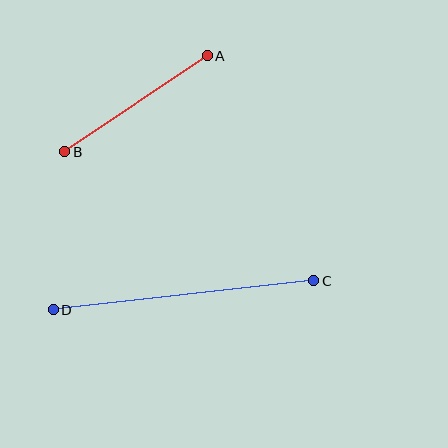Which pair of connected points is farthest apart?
Points C and D are farthest apart.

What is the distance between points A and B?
The distance is approximately 172 pixels.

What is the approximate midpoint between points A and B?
The midpoint is at approximately (136, 104) pixels.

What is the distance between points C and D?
The distance is approximately 262 pixels.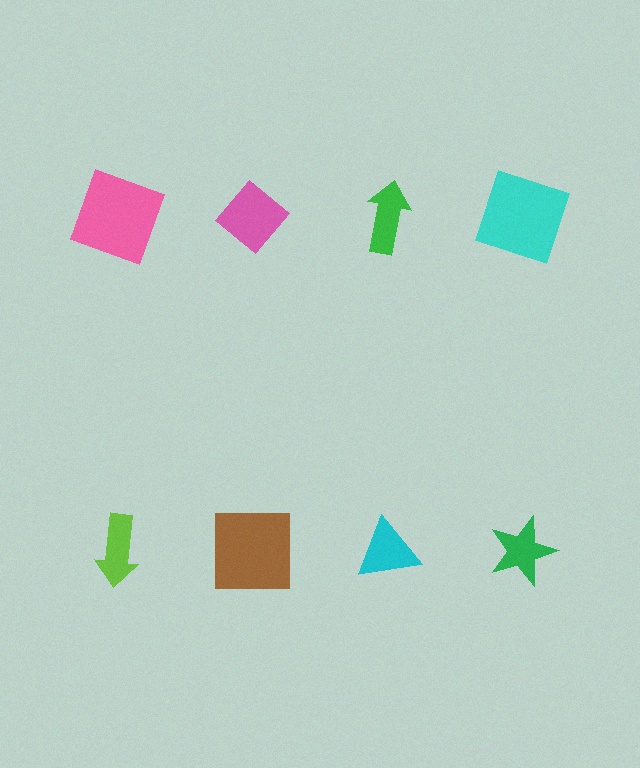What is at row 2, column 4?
A green star.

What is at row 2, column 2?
A brown square.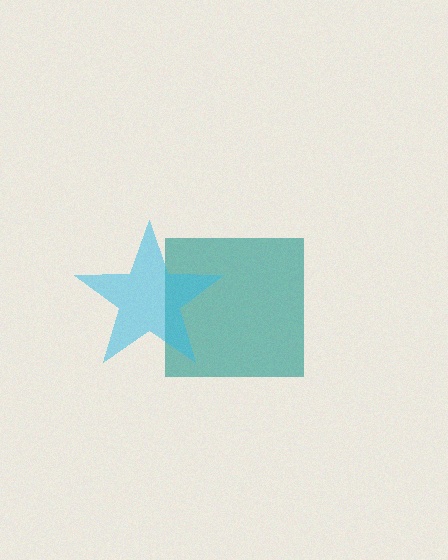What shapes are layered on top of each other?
The layered shapes are: a teal square, a cyan star.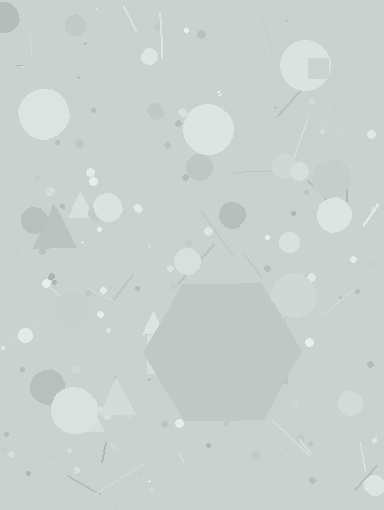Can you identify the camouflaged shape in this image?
The camouflaged shape is a hexagon.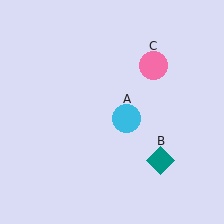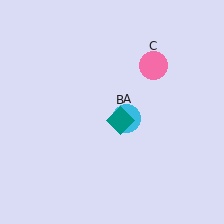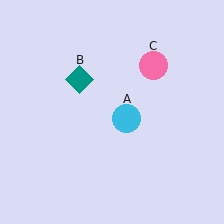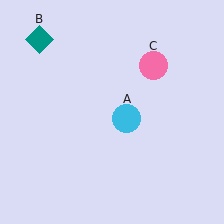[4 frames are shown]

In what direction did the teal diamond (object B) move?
The teal diamond (object B) moved up and to the left.